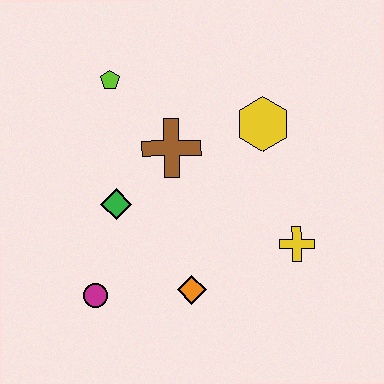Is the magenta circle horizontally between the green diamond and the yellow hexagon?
No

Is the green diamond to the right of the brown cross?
No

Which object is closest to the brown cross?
The green diamond is closest to the brown cross.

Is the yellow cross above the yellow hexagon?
No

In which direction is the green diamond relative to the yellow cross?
The green diamond is to the left of the yellow cross.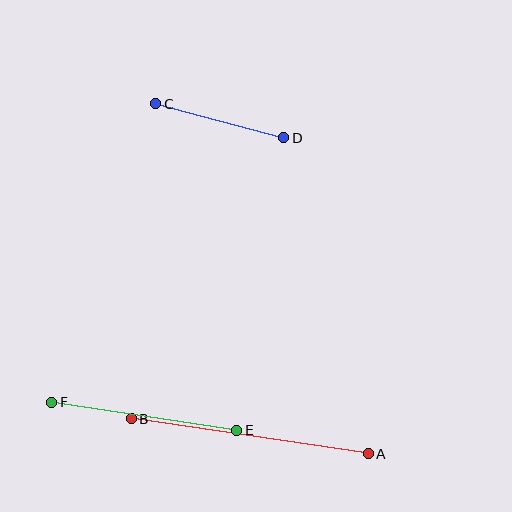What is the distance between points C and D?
The distance is approximately 133 pixels.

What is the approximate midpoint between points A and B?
The midpoint is at approximately (250, 436) pixels.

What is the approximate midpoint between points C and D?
The midpoint is at approximately (220, 121) pixels.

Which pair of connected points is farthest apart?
Points A and B are farthest apart.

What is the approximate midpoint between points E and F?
The midpoint is at approximately (144, 416) pixels.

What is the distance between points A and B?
The distance is approximately 239 pixels.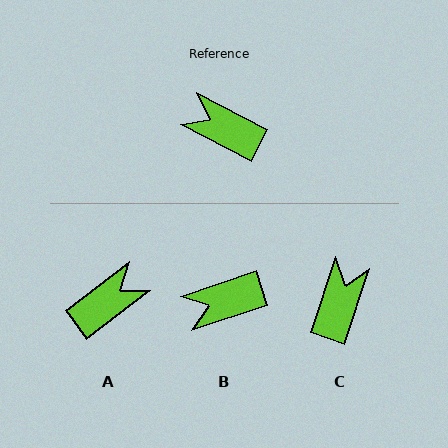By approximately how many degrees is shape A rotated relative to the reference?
Approximately 116 degrees clockwise.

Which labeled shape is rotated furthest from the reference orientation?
A, about 116 degrees away.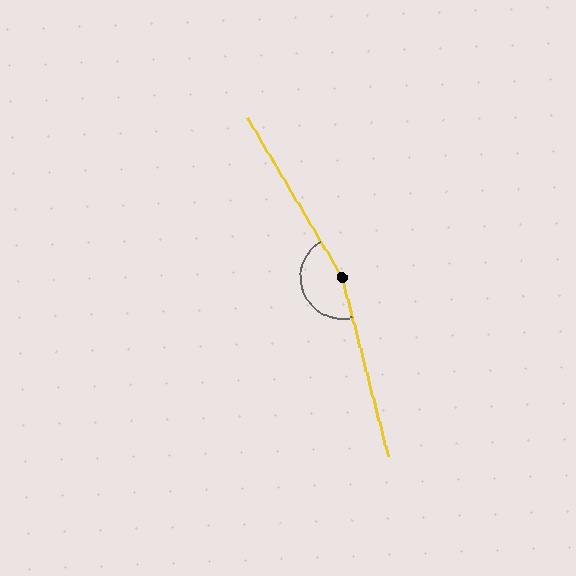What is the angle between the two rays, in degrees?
Approximately 164 degrees.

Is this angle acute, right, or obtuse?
It is obtuse.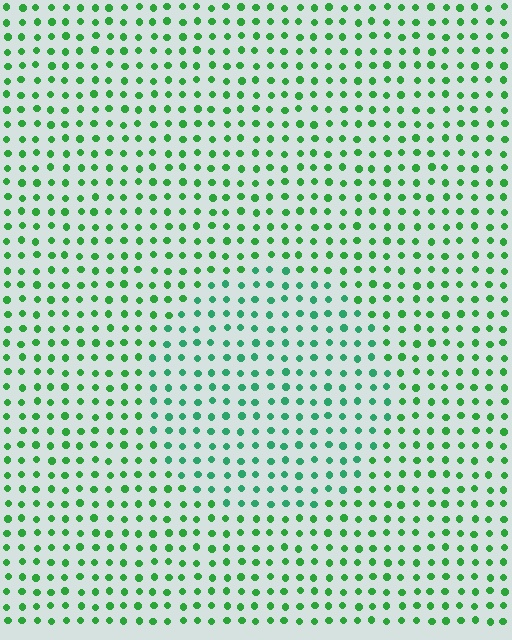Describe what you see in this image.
The image is filled with small green elements in a uniform arrangement. A circle-shaped region is visible where the elements are tinted to a slightly different hue, forming a subtle color boundary.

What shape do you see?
I see a circle.